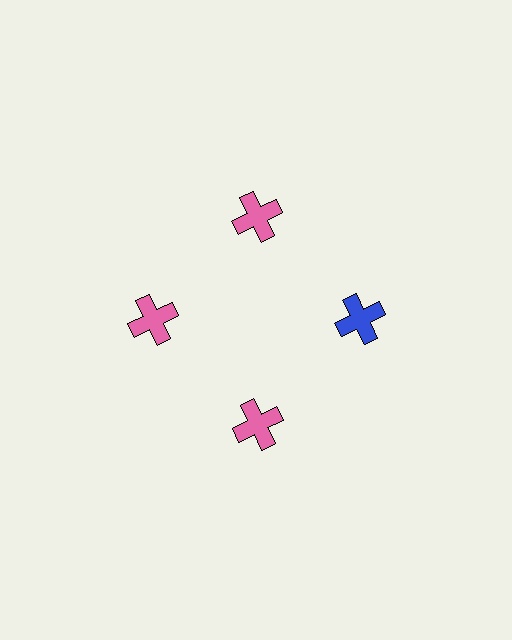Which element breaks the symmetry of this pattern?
The blue cross at roughly the 3 o'clock position breaks the symmetry. All other shapes are pink crosses.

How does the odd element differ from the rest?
It has a different color: blue instead of pink.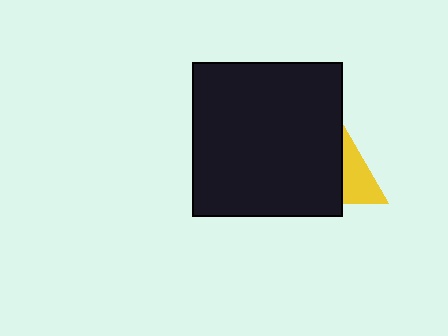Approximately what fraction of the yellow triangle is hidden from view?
Roughly 58% of the yellow triangle is hidden behind the black rectangle.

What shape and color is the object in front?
The object in front is a black rectangle.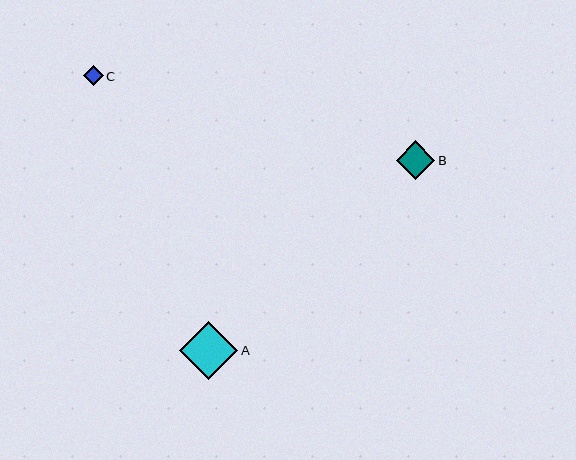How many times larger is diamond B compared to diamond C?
Diamond B is approximately 1.9 times the size of diamond C.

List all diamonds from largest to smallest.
From largest to smallest: A, B, C.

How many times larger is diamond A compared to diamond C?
Diamond A is approximately 2.9 times the size of diamond C.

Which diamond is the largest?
Diamond A is the largest with a size of approximately 59 pixels.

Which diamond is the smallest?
Diamond C is the smallest with a size of approximately 20 pixels.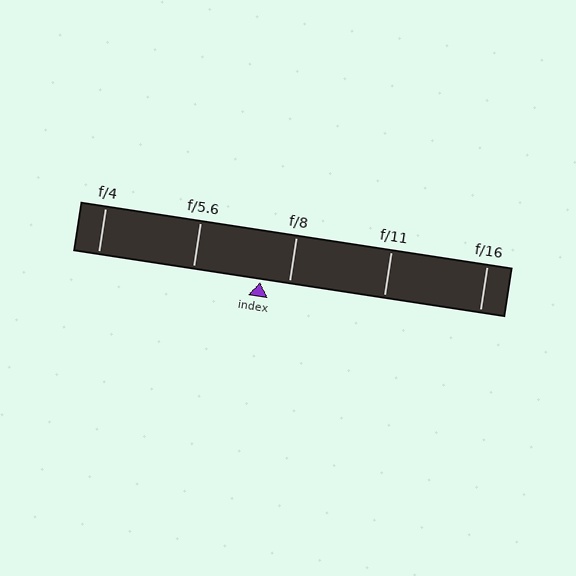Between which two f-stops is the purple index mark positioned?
The index mark is between f/5.6 and f/8.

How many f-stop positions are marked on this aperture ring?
There are 5 f-stop positions marked.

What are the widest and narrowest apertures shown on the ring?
The widest aperture shown is f/4 and the narrowest is f/16.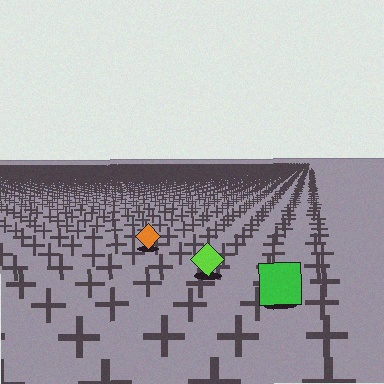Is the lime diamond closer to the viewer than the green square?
No. The green square is closer — you can tell from the texture gradient: the ground texture is coarser near it.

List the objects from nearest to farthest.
From nearest to farthest: the green square, the lime diamond, the orange diamond.